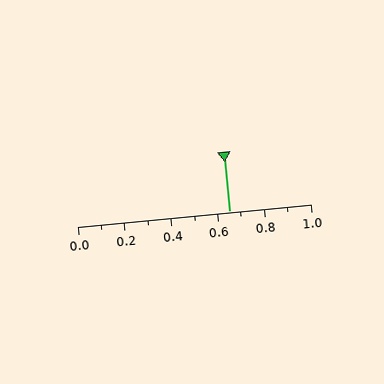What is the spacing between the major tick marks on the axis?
The major ticks are spaced 0.2 apart.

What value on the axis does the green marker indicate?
The marker indicates approximately 0.65.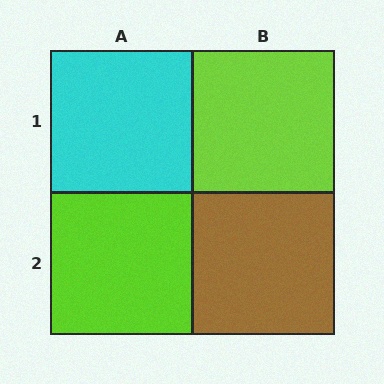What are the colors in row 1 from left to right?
Cyan, lime.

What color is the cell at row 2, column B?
Brown.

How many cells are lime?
2 cells are lime.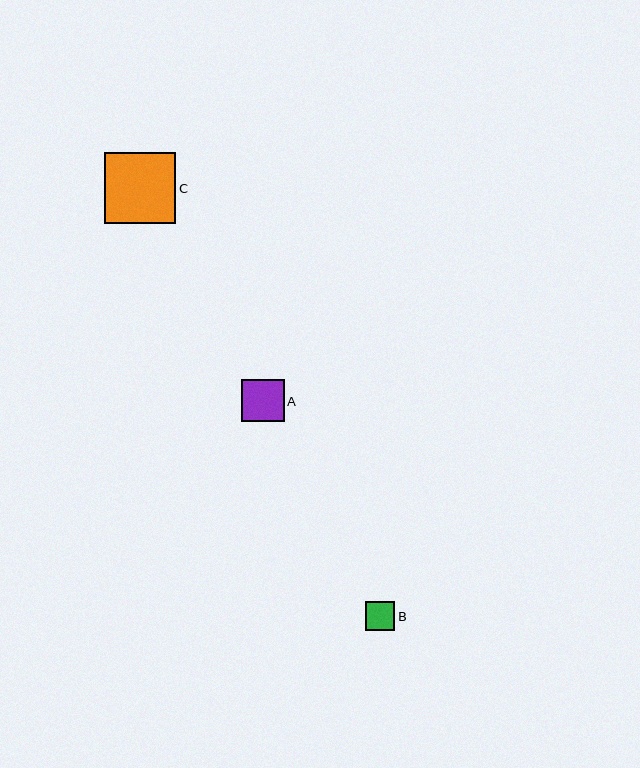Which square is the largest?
Square C is the largest with a size of approximately 71 pixels.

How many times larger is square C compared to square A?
Square C is approximately 1.7 times the size of square A.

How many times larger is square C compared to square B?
Square C is approximately 2.5 times the size of square B.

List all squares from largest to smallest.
From largest to smallest: C, A, B.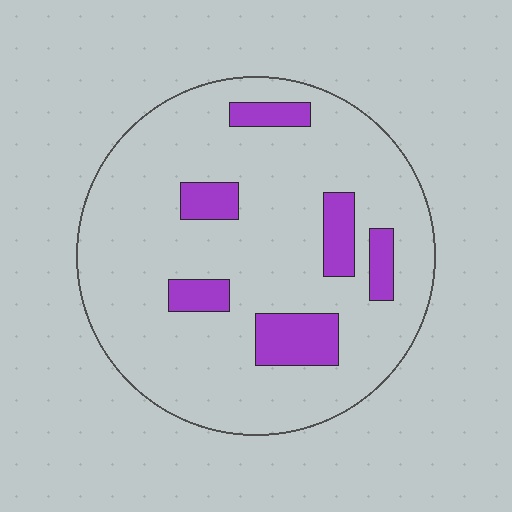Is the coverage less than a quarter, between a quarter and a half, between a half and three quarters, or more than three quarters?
Less than a quarter.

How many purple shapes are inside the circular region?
6.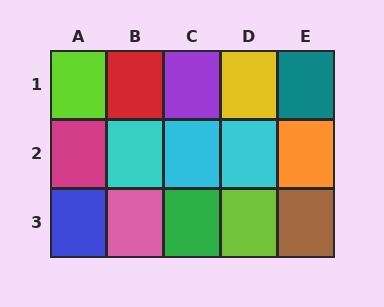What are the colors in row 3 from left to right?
Blue, pink, green, lime, brown.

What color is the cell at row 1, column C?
Purple.